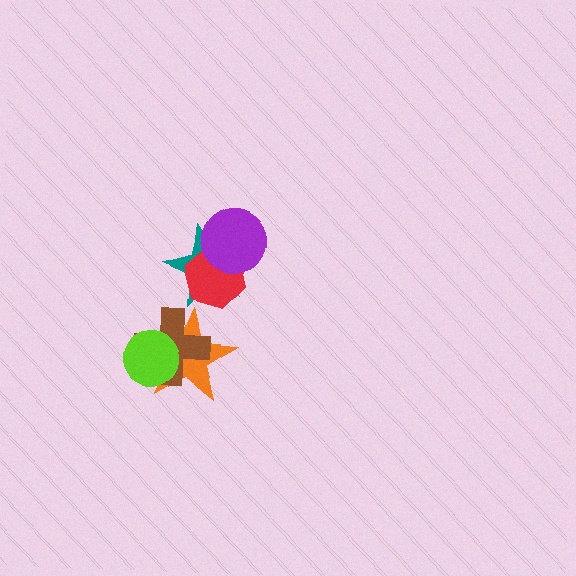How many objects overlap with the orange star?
2 objects overlap with the orange star.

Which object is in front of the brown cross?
The lime circle is in front of the brown cross.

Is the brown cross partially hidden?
Yes, it is partially covered by another shape.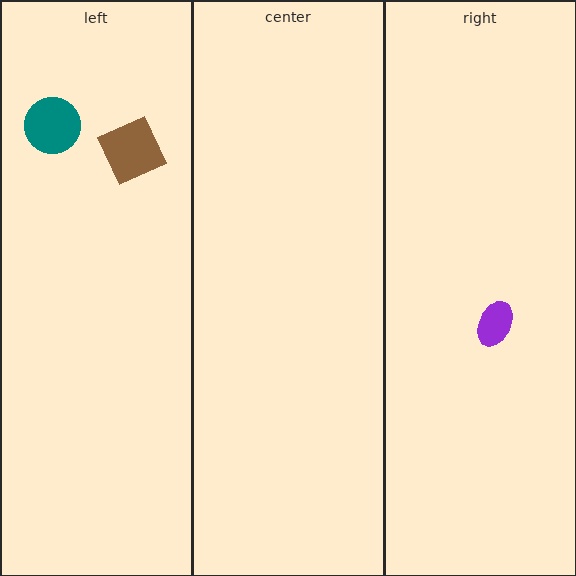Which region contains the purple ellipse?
The right region.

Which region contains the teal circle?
The left region.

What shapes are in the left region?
The teal circle, the brown square.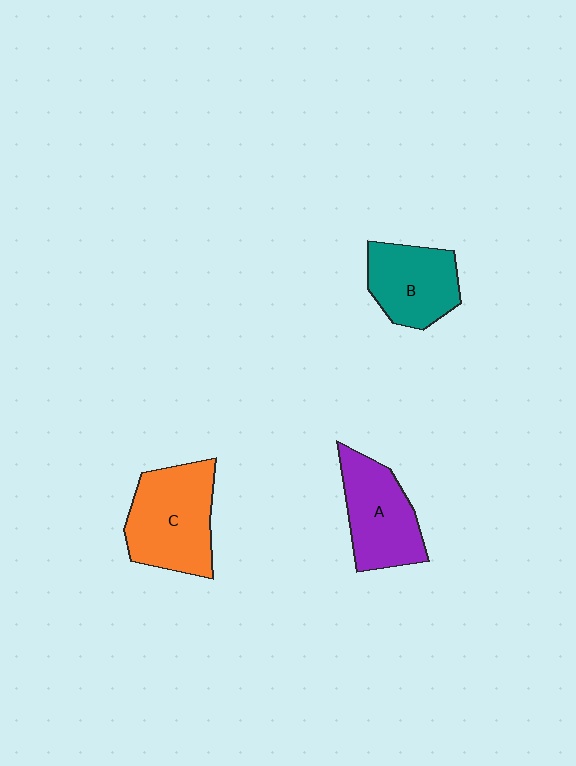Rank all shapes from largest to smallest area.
From largest to smallest: C (orange), A (purple), B (teal).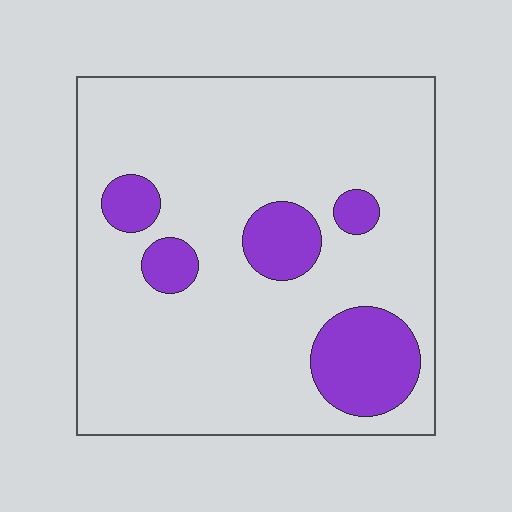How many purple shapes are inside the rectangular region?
5.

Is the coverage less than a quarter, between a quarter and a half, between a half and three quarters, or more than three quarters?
Less than a quarter.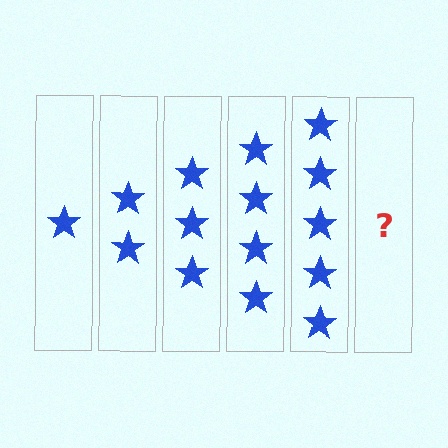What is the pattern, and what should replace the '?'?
The pattern is that each step adds one more star. The '?' should be 6 stars.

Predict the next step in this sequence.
The next step is 6 stars.